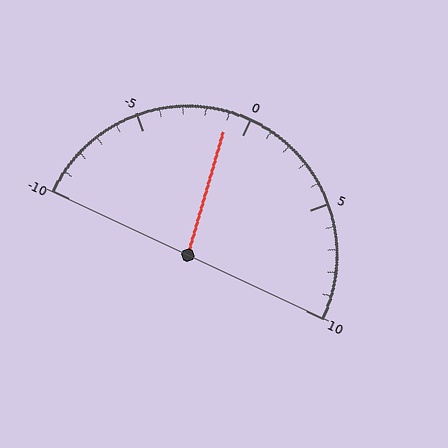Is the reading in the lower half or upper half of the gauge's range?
The reading is in the lower half of the range (-10 to 10).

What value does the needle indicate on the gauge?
The needle indicates approximately -1.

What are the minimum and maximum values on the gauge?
The gauge ranges from -10 to 10.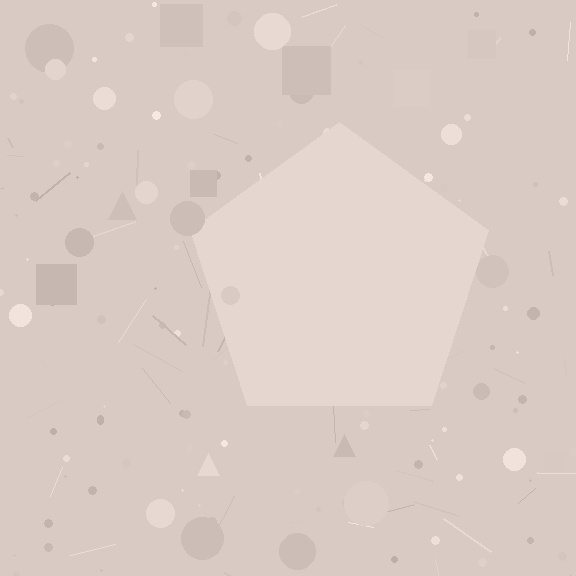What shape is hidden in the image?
A pentagon is hidden in the image.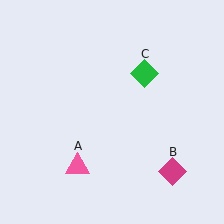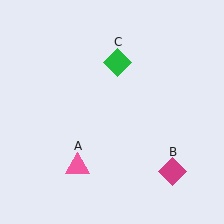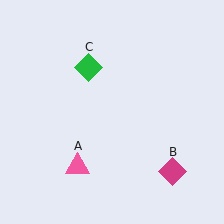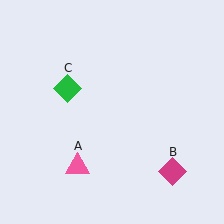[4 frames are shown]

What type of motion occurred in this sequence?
The green diamond (object C) rotated counterclockwise around the center of the scene.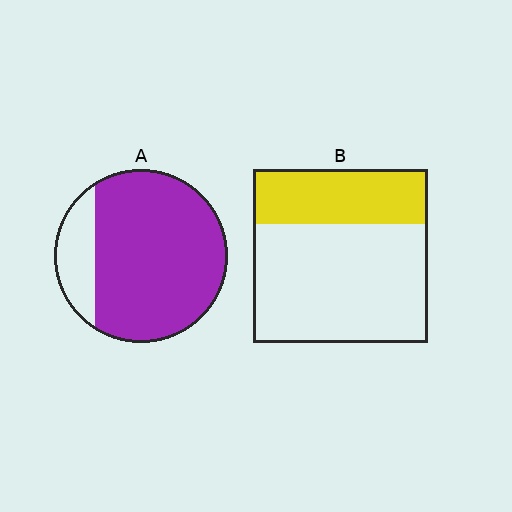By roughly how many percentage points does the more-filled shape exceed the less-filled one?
By roughly 50 percentage points (A over B).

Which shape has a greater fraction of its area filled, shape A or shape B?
Shape A.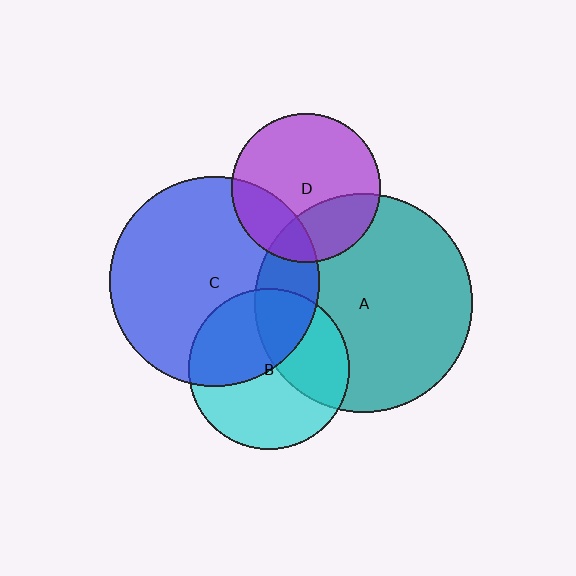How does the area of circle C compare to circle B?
Approximately 1.7 times.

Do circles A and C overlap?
Yes.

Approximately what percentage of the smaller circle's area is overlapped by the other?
Approximately 20%.